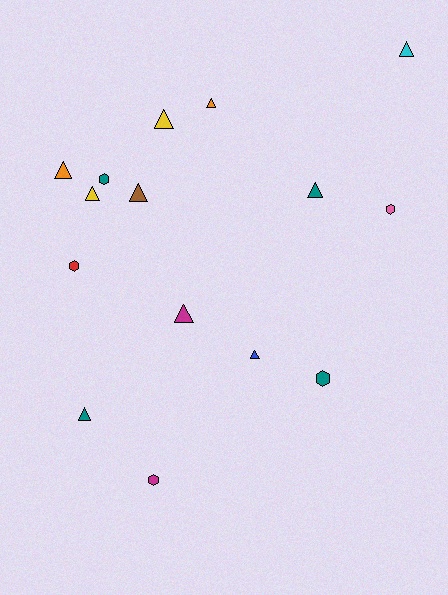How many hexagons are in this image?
There are 5 hexagons.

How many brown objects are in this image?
There is 1 brown object.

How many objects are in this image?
There are 15 objects.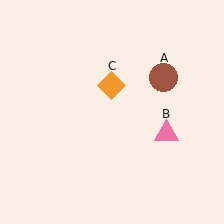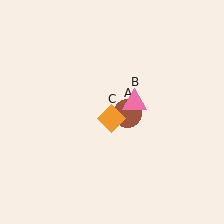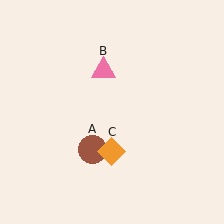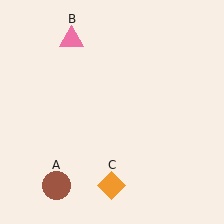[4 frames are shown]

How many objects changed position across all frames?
3 objects changed position: brown circle (object A), pink triangle (object B), orange diamond (object C).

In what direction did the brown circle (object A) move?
The brown circle (object A) moved down and to the left.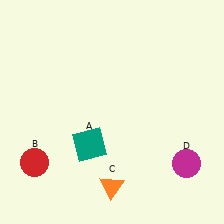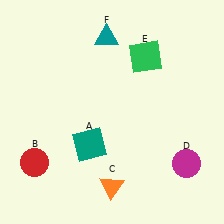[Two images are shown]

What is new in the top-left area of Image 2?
A teal triangle (F) was added in the top-left area of Image 2.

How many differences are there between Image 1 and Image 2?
There are 2 differences between the two images.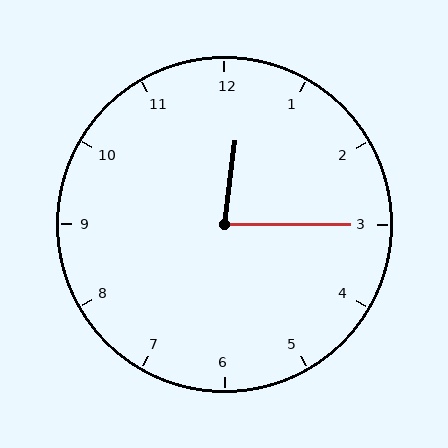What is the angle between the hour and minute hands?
Approximately 82 degrees.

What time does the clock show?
12:15.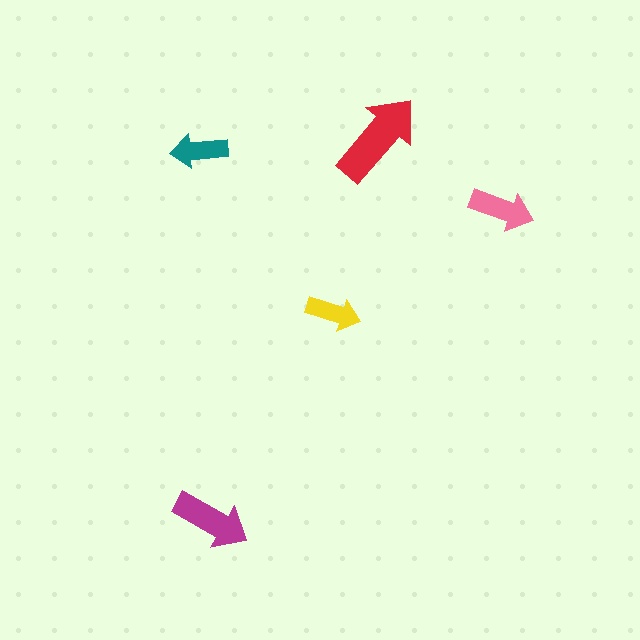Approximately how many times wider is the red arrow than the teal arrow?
About 1.5 times wider.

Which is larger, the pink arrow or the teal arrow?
The pink one.